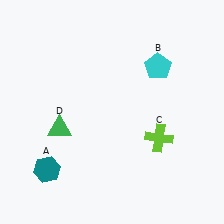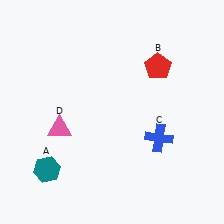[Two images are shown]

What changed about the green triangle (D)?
In Image 1, D is green. In Image 2, it changed to pink.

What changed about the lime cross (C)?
In Image 1, C is lime. In Image 2, it changed to blue.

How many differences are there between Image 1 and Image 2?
There are 3 differences between the two images.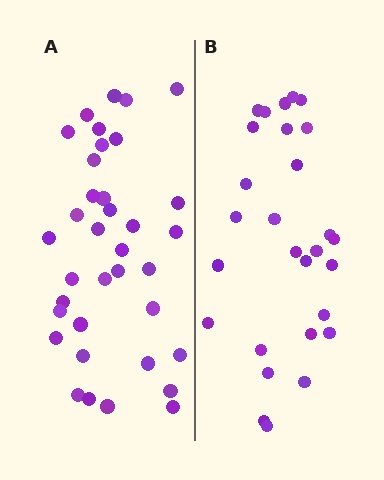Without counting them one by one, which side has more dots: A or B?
Region A (the left region) has more dots.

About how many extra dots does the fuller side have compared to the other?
Region A has roughly 8 or so more dots than region B.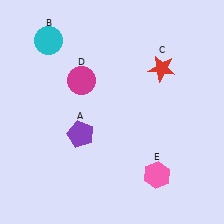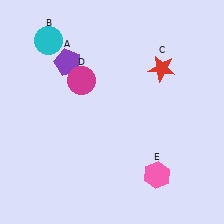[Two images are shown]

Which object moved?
The purple pentagon (A) moved up.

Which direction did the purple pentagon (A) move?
The purple pentagon (A) moved up.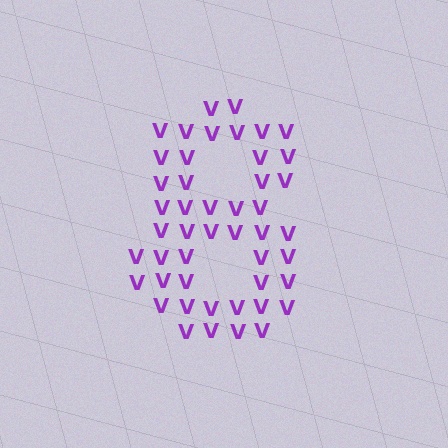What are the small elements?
The small elements are letter V's.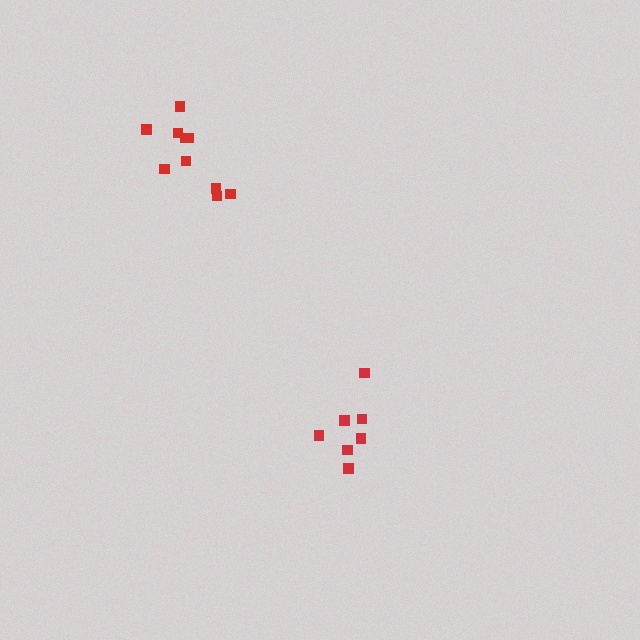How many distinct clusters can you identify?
There are 2 distinct clusters.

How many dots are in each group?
Group 1: 7 dots, Group 2: 10 dots (17 total).